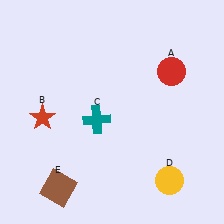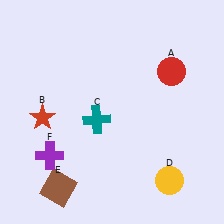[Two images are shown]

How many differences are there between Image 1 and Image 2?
There is 1 difference between the two images.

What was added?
A purple cross (F) was added in Image 2.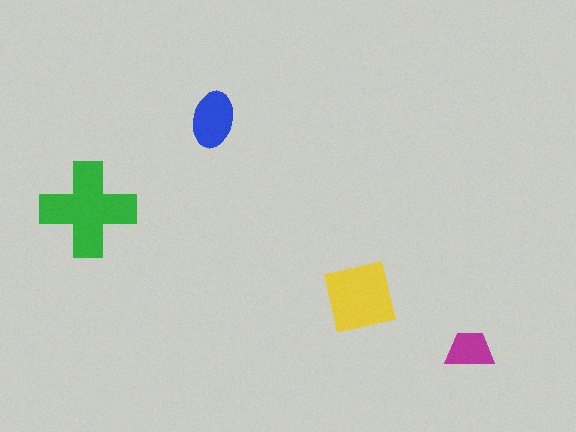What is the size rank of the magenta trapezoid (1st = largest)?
4th.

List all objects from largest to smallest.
The green cross, the yellow square, the blue ellipse, the magenta trapezoid.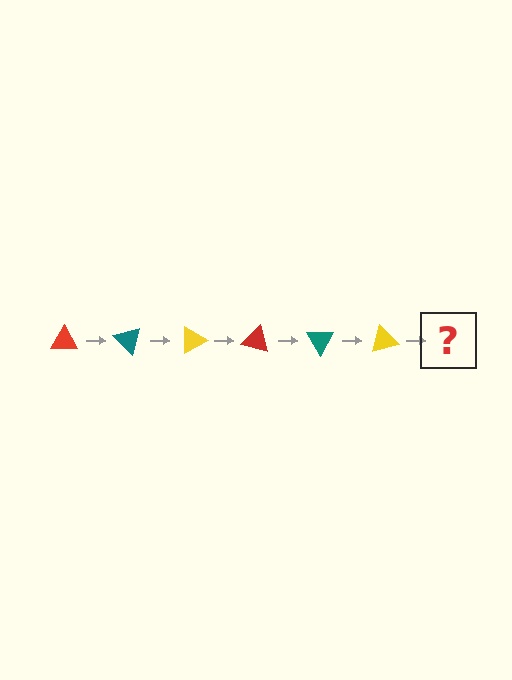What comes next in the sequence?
The next element should be a red triangle, rotated 270 degrees from the start.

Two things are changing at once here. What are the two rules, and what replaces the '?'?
The two rules are that it rotates 45 degrees each step and the color cycles through red, teal, and yellow. The '?' should be a red triangle, rotated 270 degrees from the start.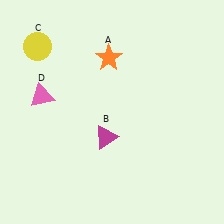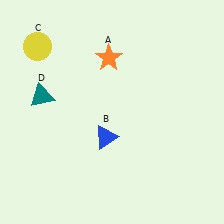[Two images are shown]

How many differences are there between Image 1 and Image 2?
There are 2 differences between the two images.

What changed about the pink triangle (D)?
In Image 1, D is pink. In Image 2, it changed to teal.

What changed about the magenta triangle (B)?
In Image 1, B is magenta. In Image 2, it changed to blue.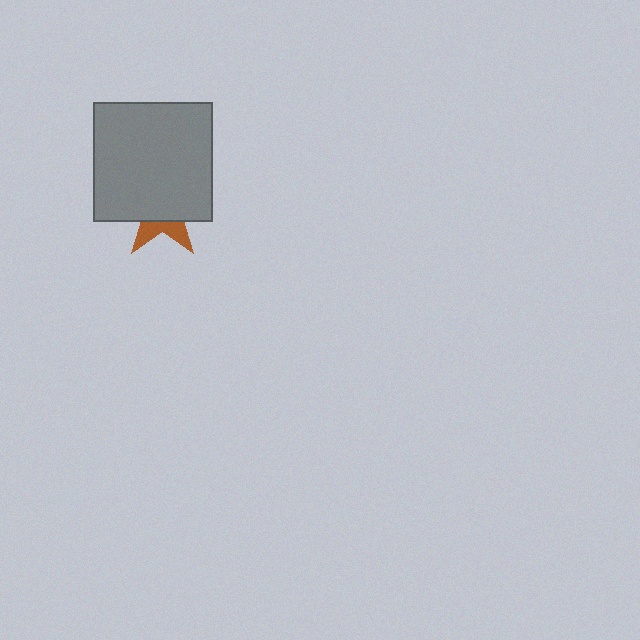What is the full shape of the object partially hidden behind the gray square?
The partially hidden object is a brown star.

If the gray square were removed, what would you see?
You would see the complete brown star.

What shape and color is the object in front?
The object in front is a gray square.